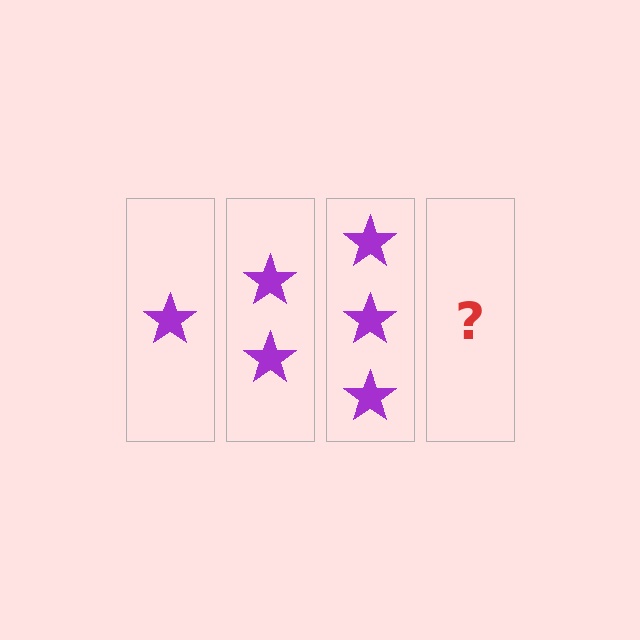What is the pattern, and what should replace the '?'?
The pattern is that each step adds one more star. The '?' should be 4 stars.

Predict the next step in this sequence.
The next step is 4 stars.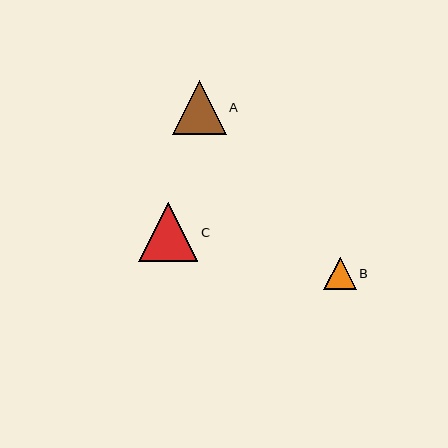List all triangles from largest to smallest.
From largest to smallest: C, A, B.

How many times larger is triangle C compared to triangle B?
Triangle C is approximately 1.8 times the size of triangle B.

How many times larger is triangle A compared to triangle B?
Triangle A is approximately 1.7 times the size of triangle B.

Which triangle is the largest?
Triangle C is the largest with a size of approximately 59 pixels.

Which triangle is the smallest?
Triangle B is the smallest with a size of approximately 32 pixels.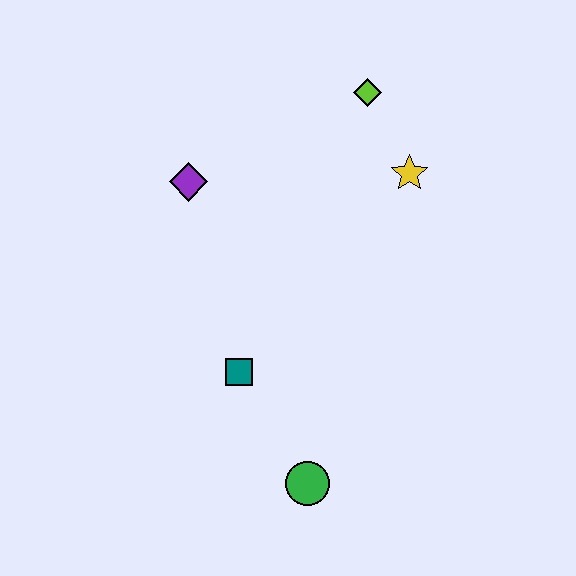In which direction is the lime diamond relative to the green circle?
The lime diamond is above the green circle.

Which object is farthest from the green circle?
The lime diamond is farthest from the green circle.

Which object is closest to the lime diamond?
The yellow star is closest to the lime diamond.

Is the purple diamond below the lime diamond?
Yes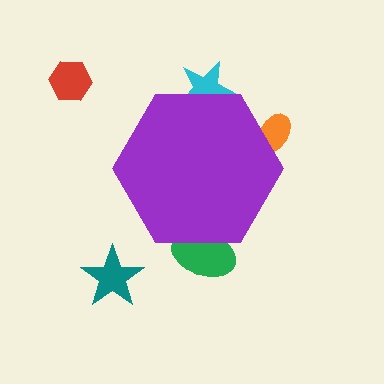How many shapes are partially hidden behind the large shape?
3 shapes are partially hidden.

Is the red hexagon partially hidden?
No, the red hexagon is fully visible.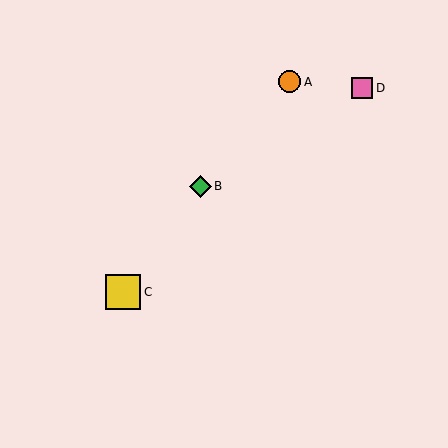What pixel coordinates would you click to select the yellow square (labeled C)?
Click at (123, 292) to select the yellow square C.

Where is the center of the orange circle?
The center of the orange circle is at (289, 82).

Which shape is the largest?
The yellow square (labeled C) is the largest.